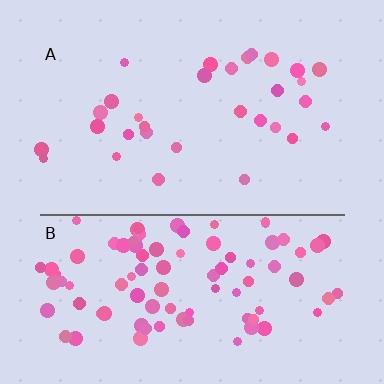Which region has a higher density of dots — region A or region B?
B (the bottom).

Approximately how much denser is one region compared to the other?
Approximately 3.1× — region B over region A.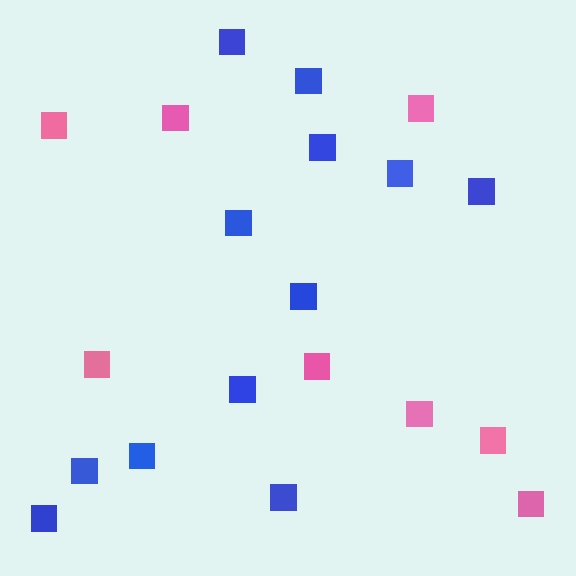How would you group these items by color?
There are 2 groups: one group of blue squares (12) and one group of pink squares (8).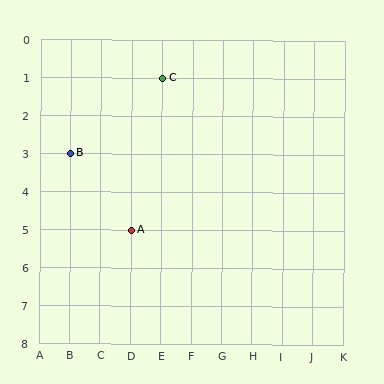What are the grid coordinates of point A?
Point A is at grid coordinates (D, 5).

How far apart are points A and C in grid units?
Points A and C are 1 column and 4 rows apart (about 4.1 grid units diagonally).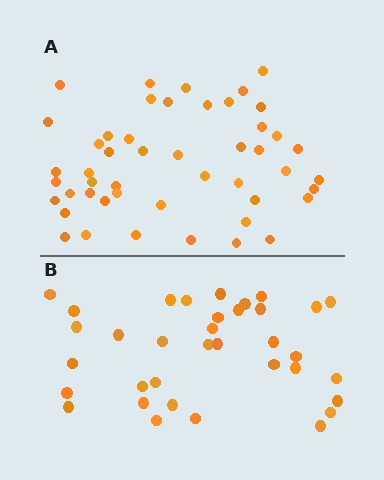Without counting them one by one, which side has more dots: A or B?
Region A (the top region) has more dots.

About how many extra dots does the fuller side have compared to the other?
Region A has approximately 15 more dots than region B.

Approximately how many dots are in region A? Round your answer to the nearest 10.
About 50 dots. (The exact count is 48, which rounds to 50.)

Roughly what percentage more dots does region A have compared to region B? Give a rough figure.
About 35% more.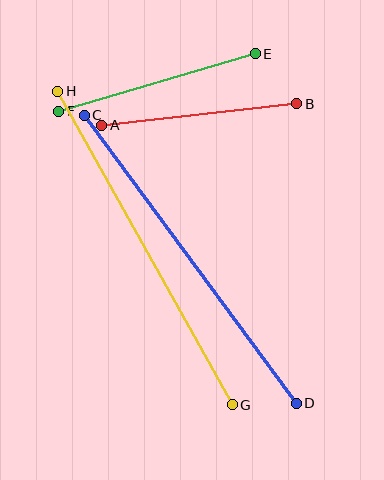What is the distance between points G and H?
The distance is approximately 359 pixels.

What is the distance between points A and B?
The distance is approximately 196 pixels.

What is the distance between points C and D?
The distance is approximately 358 pixels.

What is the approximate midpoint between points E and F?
The midpoint is at approximately (157, 82) pixels.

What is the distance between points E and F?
The distance is approximately 205 pixels.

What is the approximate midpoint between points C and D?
The midpoint is at approximately (190, 259) pixels.